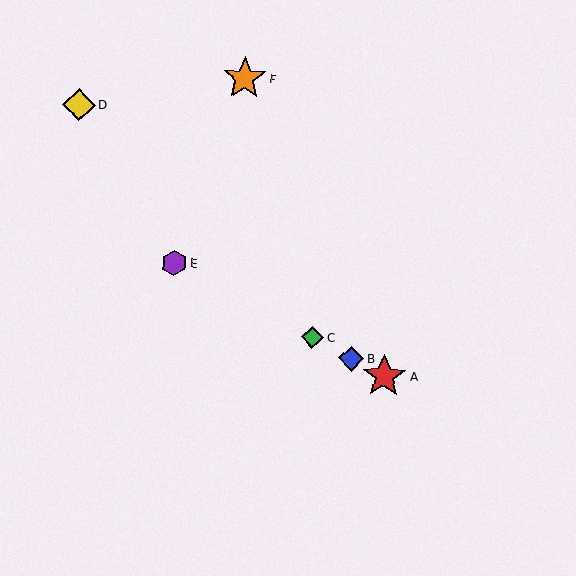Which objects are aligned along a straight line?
Objects A, B, C, E are aligned along a straight line.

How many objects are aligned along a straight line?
4 objects (A, B, C, E) are aligned along a straight line.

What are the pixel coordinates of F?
Object F is at (245, 78).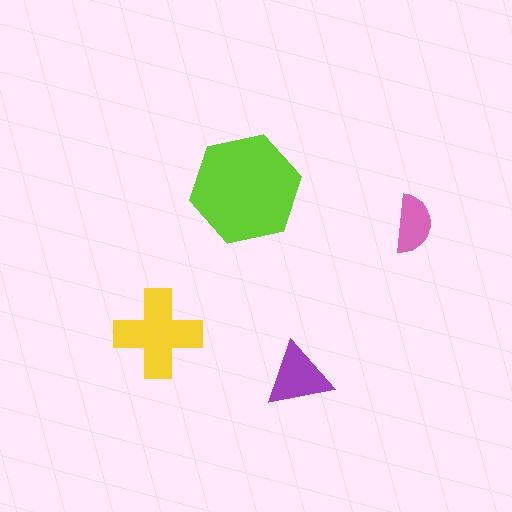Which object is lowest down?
The purple triangle is bottommost.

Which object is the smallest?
The pink semicircle.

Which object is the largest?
The lime hexagon.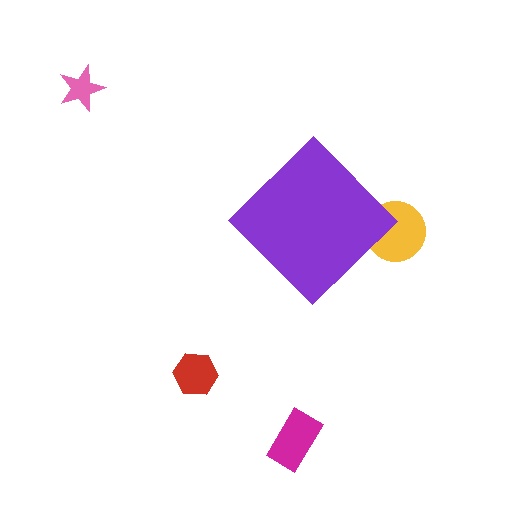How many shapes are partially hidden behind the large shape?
1 shape is partially hidden.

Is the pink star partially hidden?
No, the pink star is fully visible.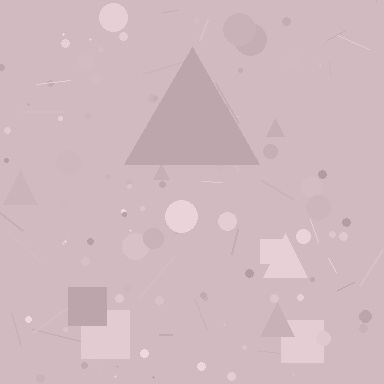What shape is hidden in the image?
A triangle is hidden in the image.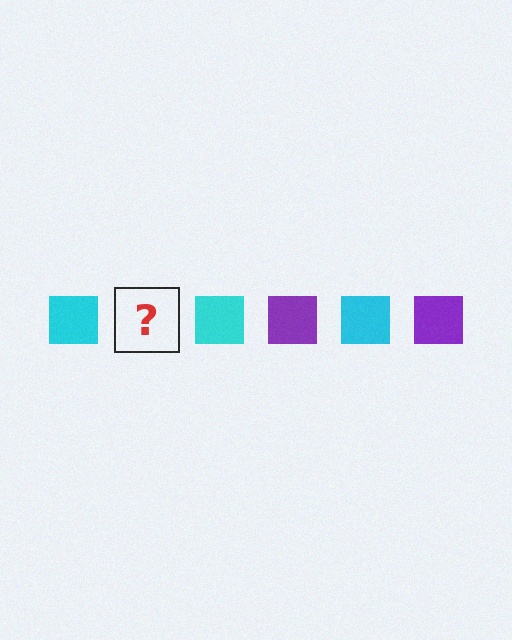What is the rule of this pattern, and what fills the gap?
The rule is that the pattern cycles through cyan, purple squares. The gap should be filled with a purple square.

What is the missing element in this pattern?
The missing element is a purple square.